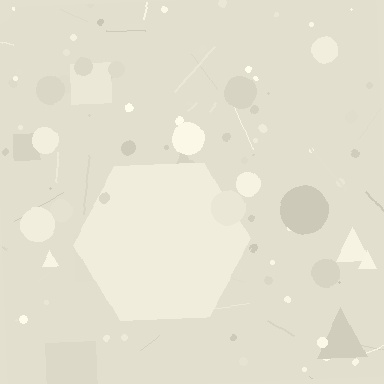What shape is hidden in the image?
A hexagon is hidden in the image.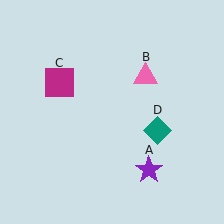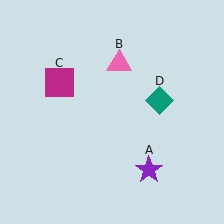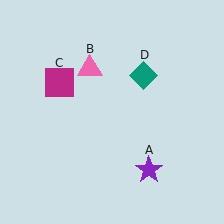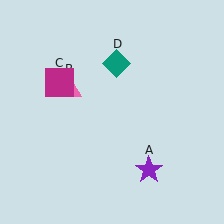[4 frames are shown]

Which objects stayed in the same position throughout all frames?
Purple star (object A) and magenta square (object C) remained stationary.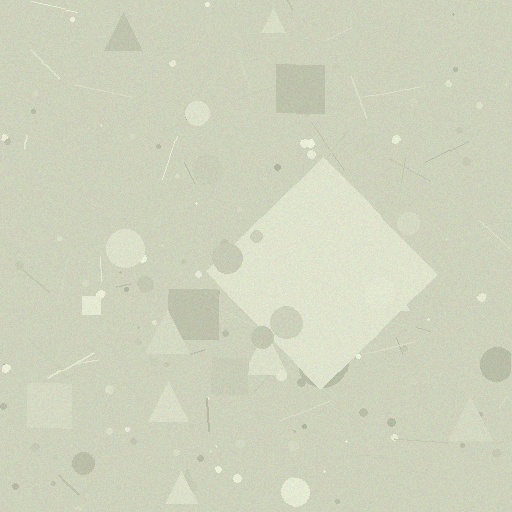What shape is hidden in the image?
A diamond is hidden in the image.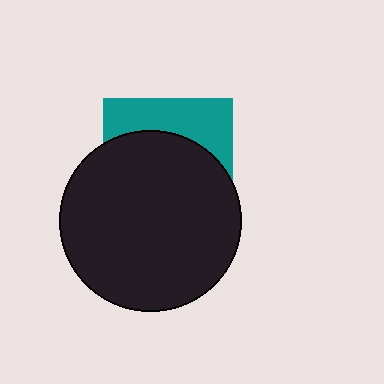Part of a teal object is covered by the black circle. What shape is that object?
It is a square.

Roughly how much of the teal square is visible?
A small part of it is visible (roughly 33%).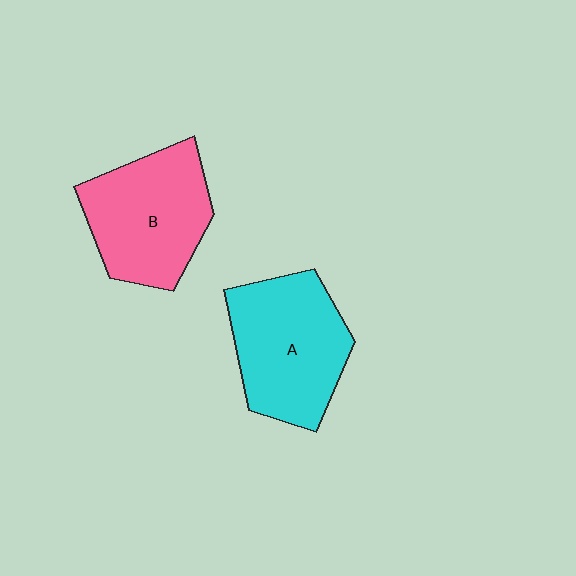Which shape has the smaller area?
Shape B (pink).